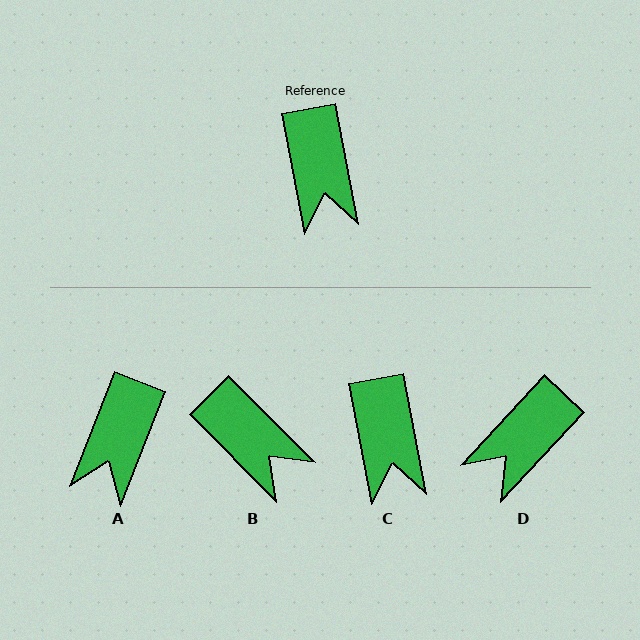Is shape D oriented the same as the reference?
No, it is off by about 54 degrees.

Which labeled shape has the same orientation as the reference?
C.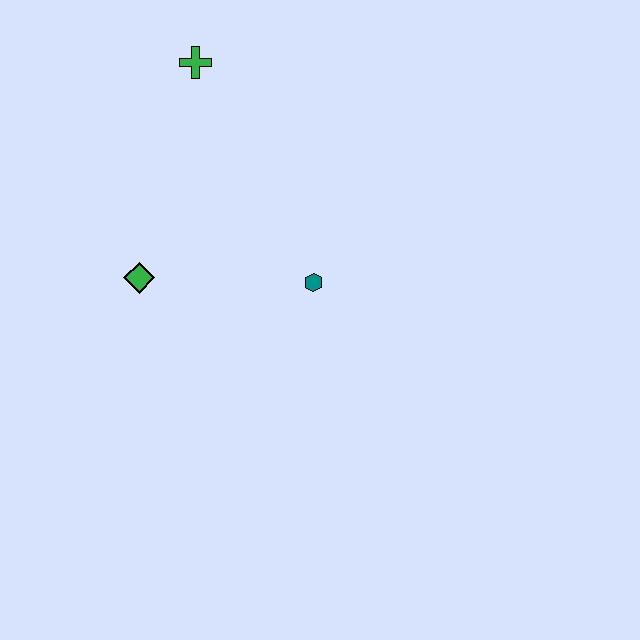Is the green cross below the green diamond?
No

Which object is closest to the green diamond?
The teal hexagon is closest to the green diamond.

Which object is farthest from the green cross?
The teal hexagon is farthest from the green cross.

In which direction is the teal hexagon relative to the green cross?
The teal hexagon is below the green cross.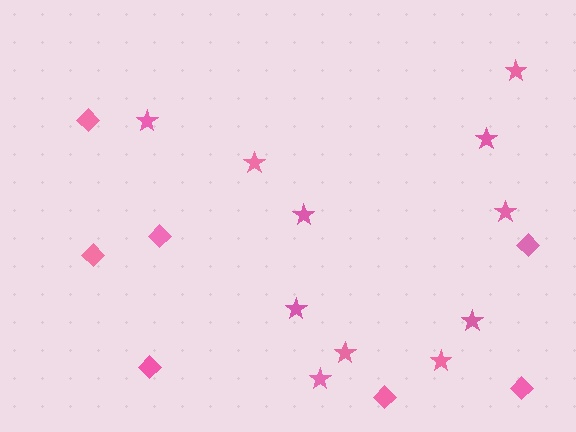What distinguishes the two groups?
There are 2 groups: one group of diamonds (7) and one group of stars (11).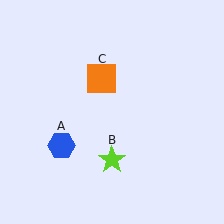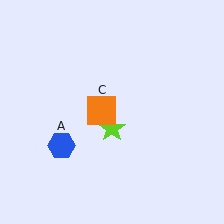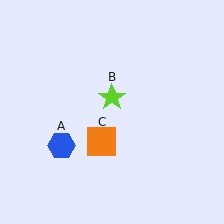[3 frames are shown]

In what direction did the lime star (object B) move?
The lime star (object B) moved up.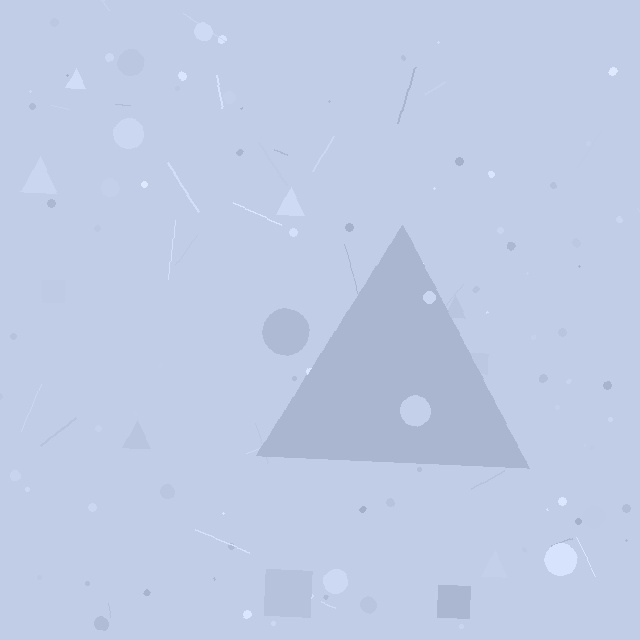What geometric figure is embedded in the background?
A triangle is embedded in the background.